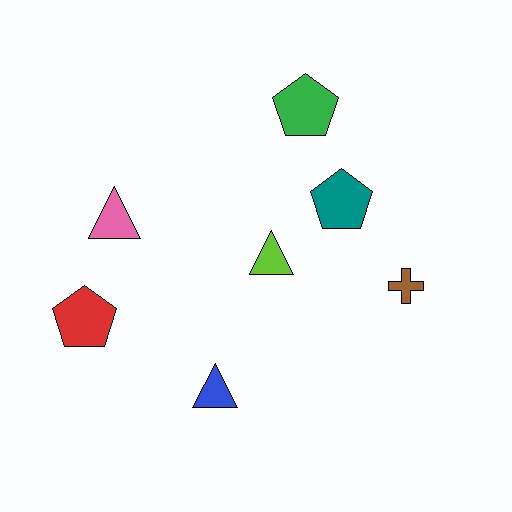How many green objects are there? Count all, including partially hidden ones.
There is 1 green object.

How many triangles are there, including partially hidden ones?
There are 3 triangles.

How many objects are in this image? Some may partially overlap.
There are 7 objects.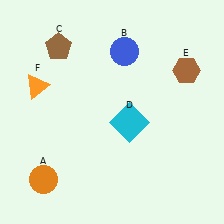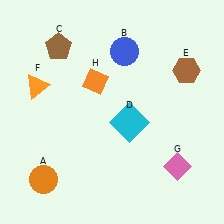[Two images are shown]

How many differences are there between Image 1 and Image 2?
There are 2 differences between the two images.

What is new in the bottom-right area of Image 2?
A pink diamond (G) was added in the bottom-right area of Image 2.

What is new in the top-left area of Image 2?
An orange diamond (H) was added in the top-left area of Image 2.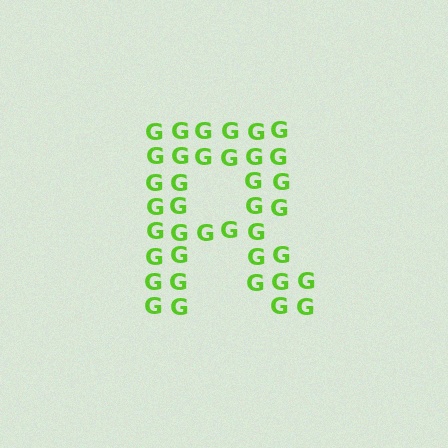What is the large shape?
The large shape is the letter R.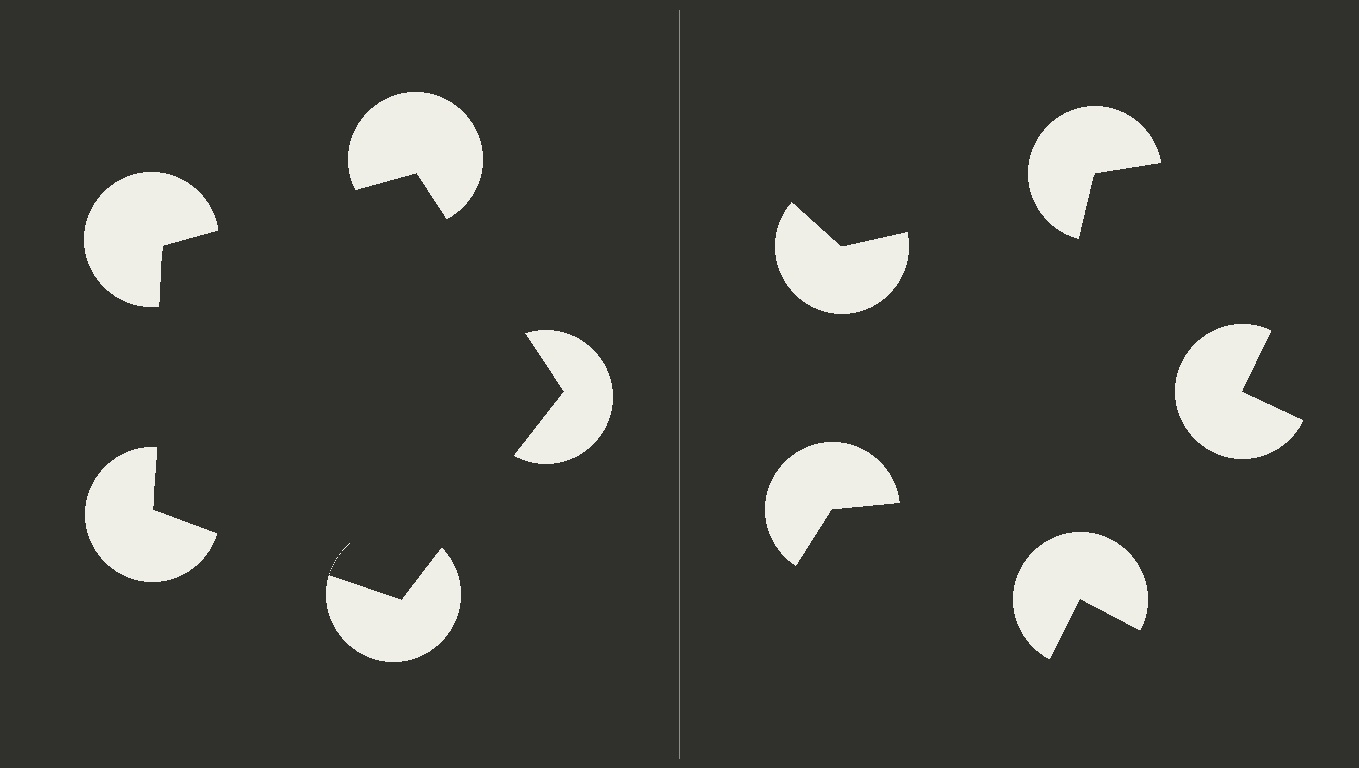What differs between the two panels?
The pac-man discs are positioned identically on both sides; only the wedge orientations differ. On the left they align to a pentagon; on the right they are misaligned.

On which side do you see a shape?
An illusory pentagon appears on the left side. On the right side the wedge cuts are rotated, so no coherent shape forms.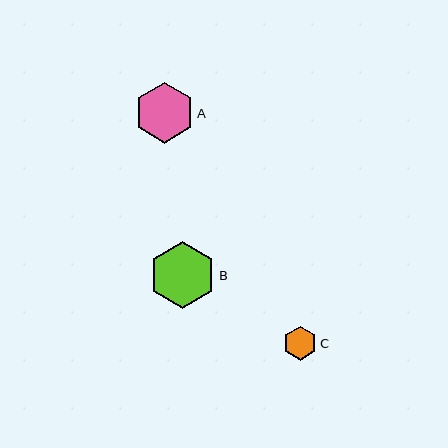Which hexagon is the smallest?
Hexagon C is the smallest with a size of approximately 34 pixels.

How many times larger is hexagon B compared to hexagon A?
Hexagon B is approximately 1.1 times the size of hexagon A.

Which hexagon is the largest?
Hexagon B is the largest with a size of approximately 68 pixels.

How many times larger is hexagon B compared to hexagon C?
Hexagon B is approximately 2.0 times the size of hexagon C.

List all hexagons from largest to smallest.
From largest to smallest: B, A, C.